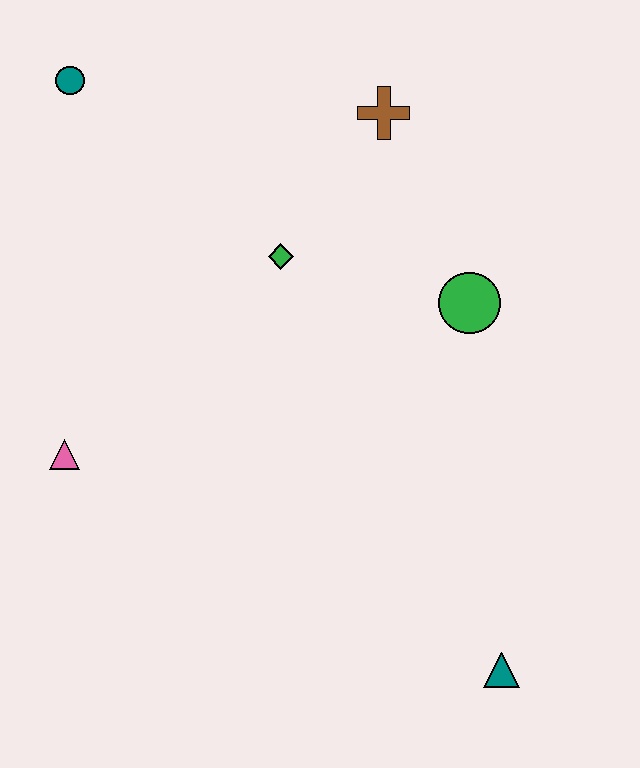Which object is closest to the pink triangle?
The green diamond is closest to the pink triangle.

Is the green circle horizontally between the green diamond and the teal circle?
No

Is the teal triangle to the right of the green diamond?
Yes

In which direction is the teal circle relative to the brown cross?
The teal circle is to the left of the brown cross.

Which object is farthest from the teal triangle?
The teal circle is farthest from the teal triangle.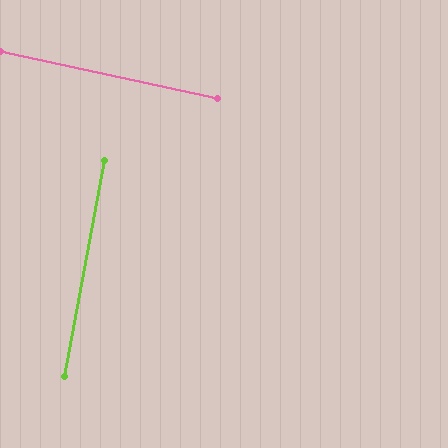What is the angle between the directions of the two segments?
Approximately 88 degrees.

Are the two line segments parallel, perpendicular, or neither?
Perpendicular — they meet at approximately 88°.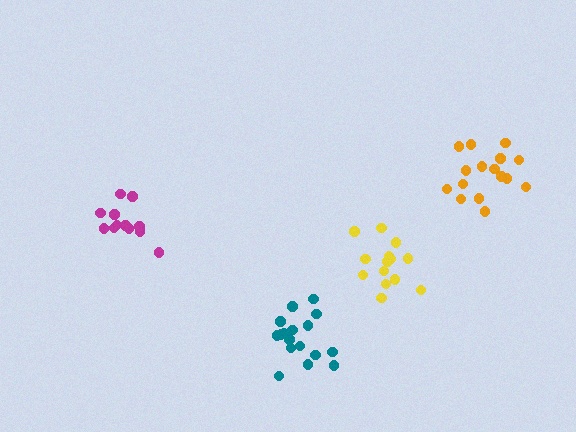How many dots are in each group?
Group 1: 12 dots, Group 2: 14 dots, Group 3: 17 dots, Group 4: 16 dots (59 total).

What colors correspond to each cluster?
The clusters are colored: magenta, yellow, teal, orange.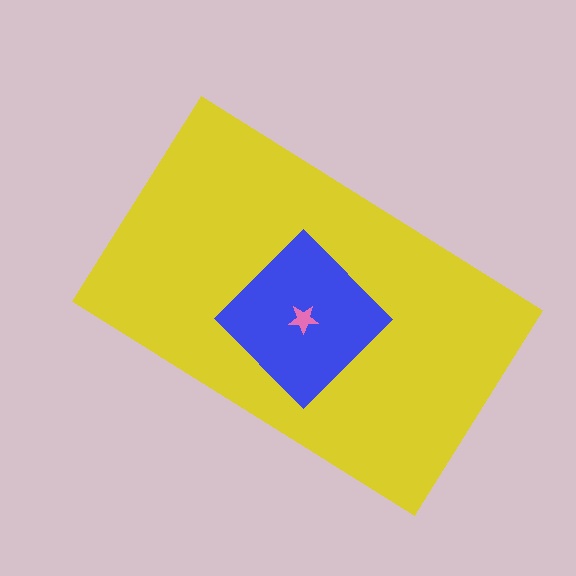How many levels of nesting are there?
3.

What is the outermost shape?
The yellow rectangle.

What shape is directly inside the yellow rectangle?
The blue diamond.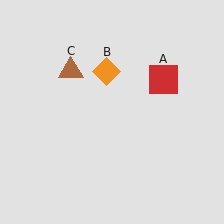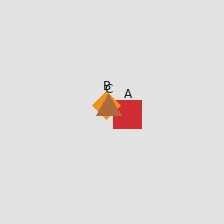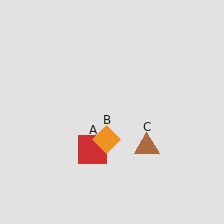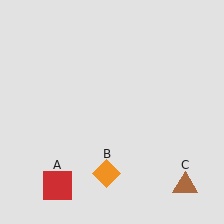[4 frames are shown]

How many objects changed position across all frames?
3 objects changed position: red square (object A), orange diamond (object B), brown triangle (object C).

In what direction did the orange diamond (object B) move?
The orange diamond (object B) moved down.